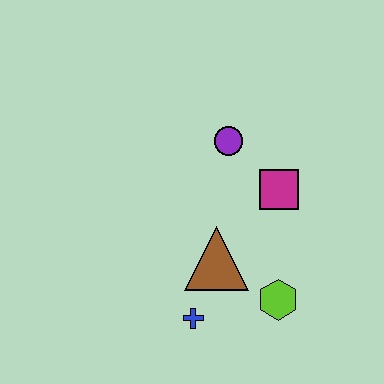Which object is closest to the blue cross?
The brown triangle is closest to the blue cross.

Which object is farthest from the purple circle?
The blue cross is farthest from the purple circle.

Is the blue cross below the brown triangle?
Yes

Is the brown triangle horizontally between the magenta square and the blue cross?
Yes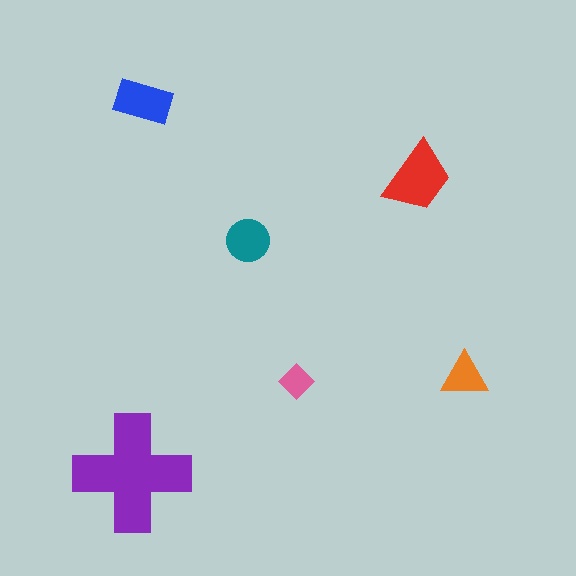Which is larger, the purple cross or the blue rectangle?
The purple cross.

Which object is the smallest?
The pink diamond.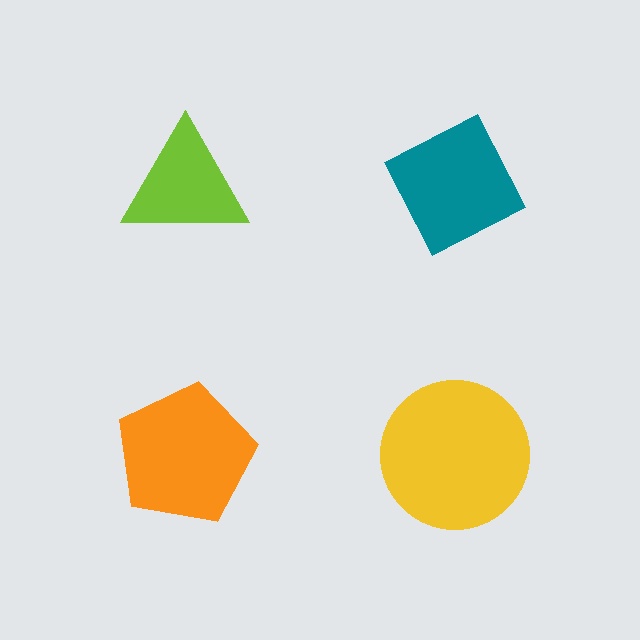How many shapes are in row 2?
2 shapes.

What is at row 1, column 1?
A lime triangle.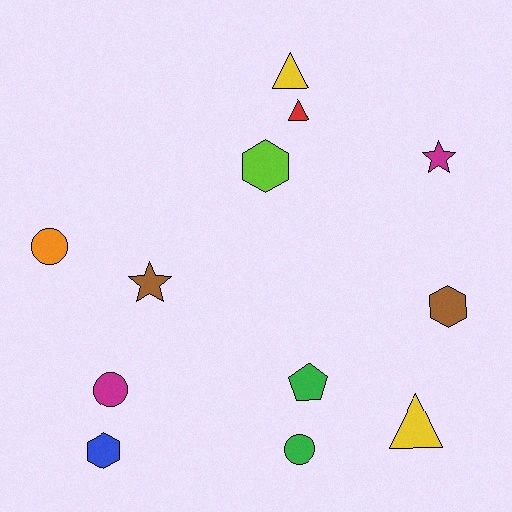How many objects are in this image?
There are 12 objects.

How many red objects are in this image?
There is 1 red object.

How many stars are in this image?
There are 2 stars.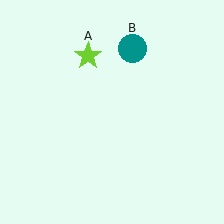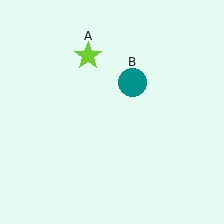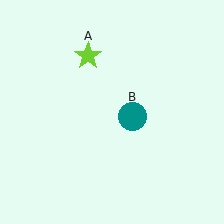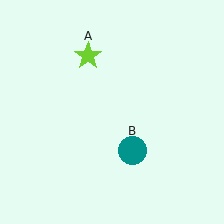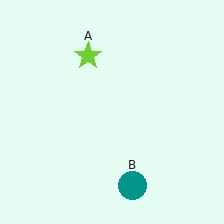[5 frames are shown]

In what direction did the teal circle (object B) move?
The teal circle (object B) moved down.